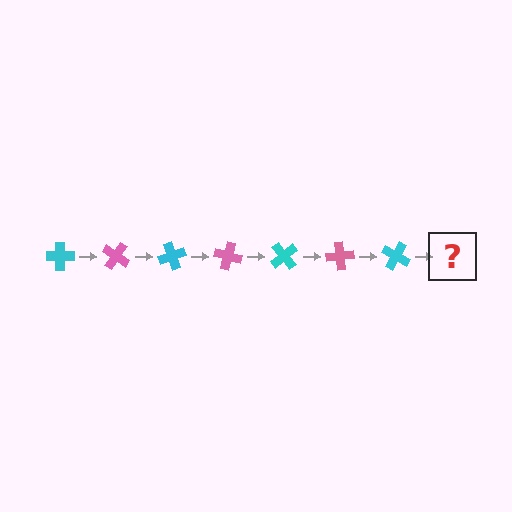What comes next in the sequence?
The next element should be a pink cross, rotated 245 degrees from the start.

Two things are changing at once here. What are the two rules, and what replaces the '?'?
The two rules are that it rotates 35 degrees each step and the color cycles through cyan and pink. The '?' should be a pink cross, rotated 245 degrees from the start.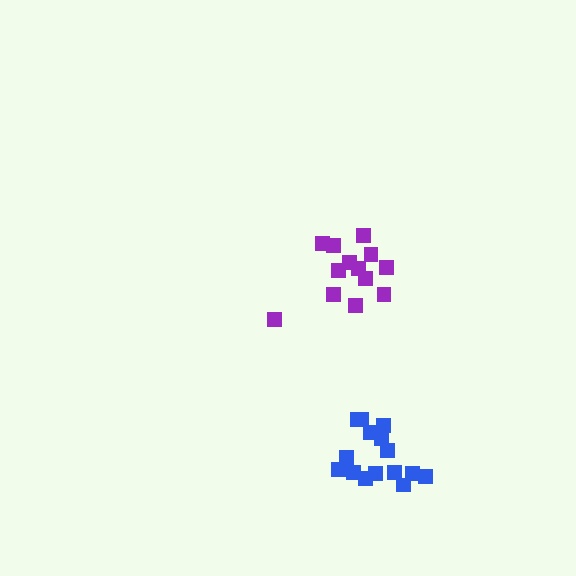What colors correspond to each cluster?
The clusters are colored: purple, blue.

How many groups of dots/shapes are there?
There are 2 groups.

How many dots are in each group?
Group 1: 13 dots, Group 2: 15 dots (28 total).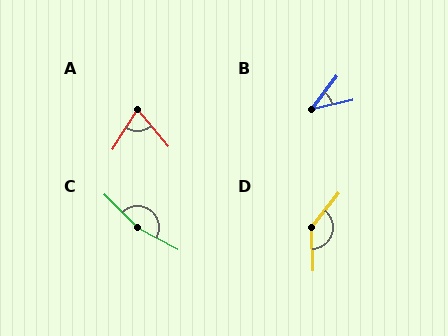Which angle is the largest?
C, at approximately 163 degrees.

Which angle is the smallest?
B, at approximately 40 degrees.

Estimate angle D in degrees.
Approximately 139 degrees.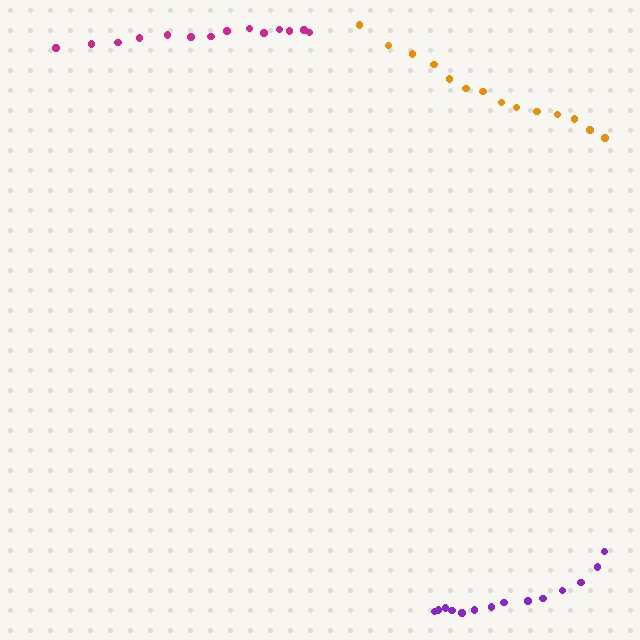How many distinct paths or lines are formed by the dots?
There are 3 distinct paths.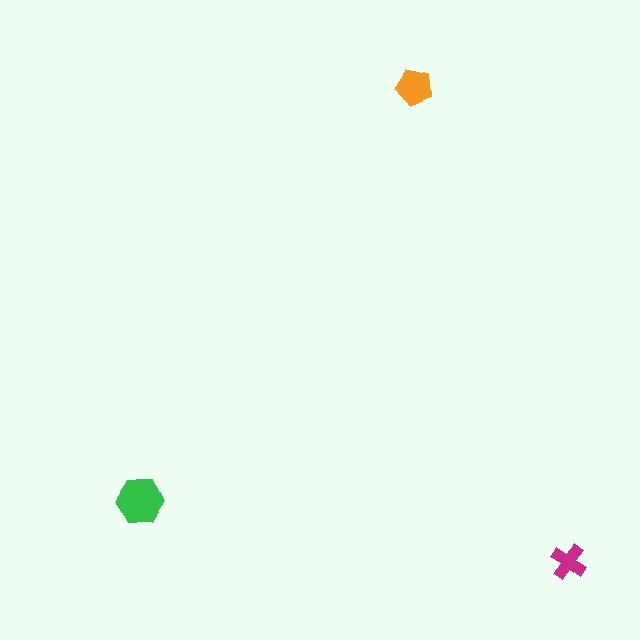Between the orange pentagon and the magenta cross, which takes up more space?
The orange pentagon.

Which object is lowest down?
The magenta cross is bottommost.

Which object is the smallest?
The magenta cross.